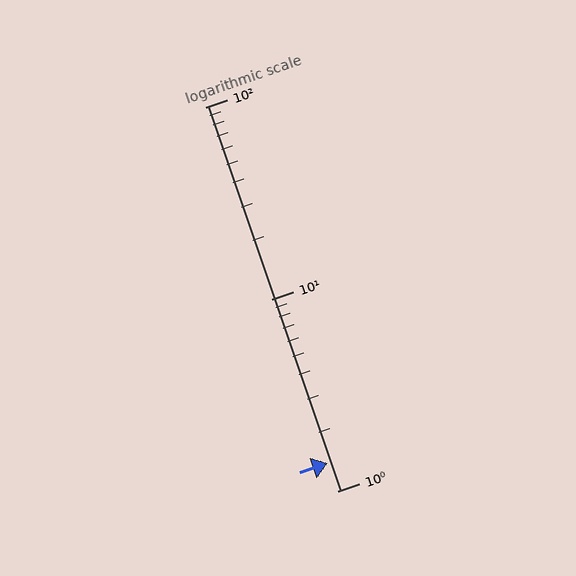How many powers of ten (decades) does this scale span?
The scale spans 2 decades, from 1 to 100.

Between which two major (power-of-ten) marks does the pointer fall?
The pointer is between 1 and 10.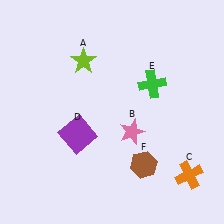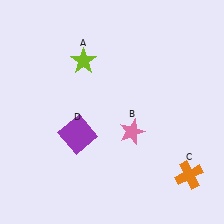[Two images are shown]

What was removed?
The brown hexagon (F), the green cross (E) were removed in Image 2.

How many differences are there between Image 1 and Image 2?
There are 2 differences between the two images.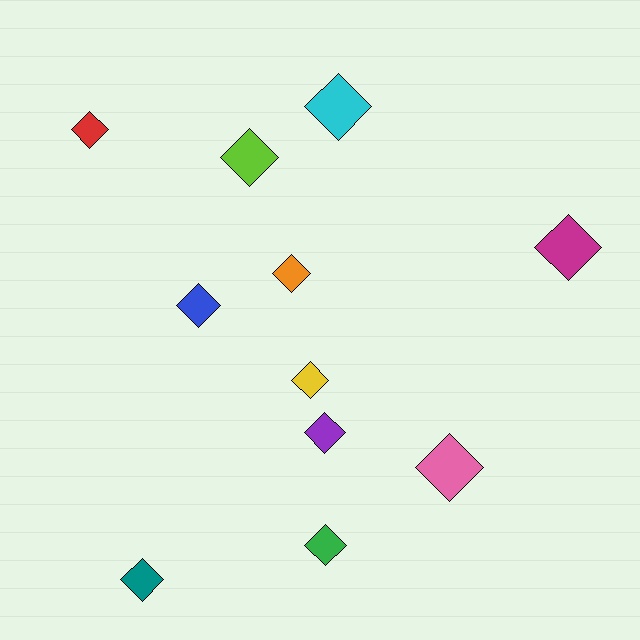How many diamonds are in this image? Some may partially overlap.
There are 11 diamonds.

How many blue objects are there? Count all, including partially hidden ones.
There is 1 blue object.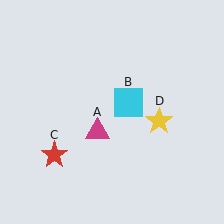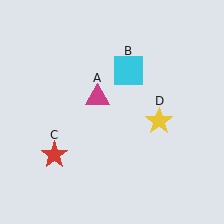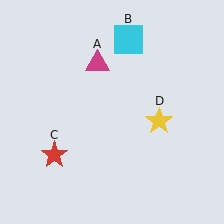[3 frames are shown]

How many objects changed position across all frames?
2 objects changed position: magenta triangle (object A), cyan square (object B).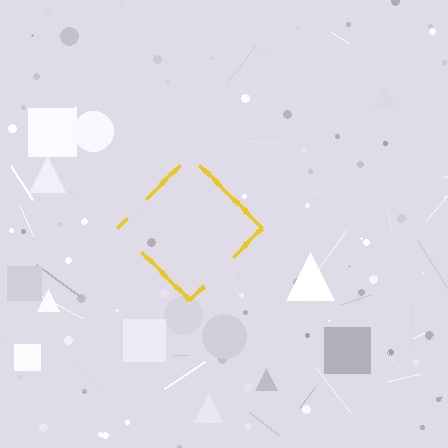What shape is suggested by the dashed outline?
The dashed outline suggests a diamond.